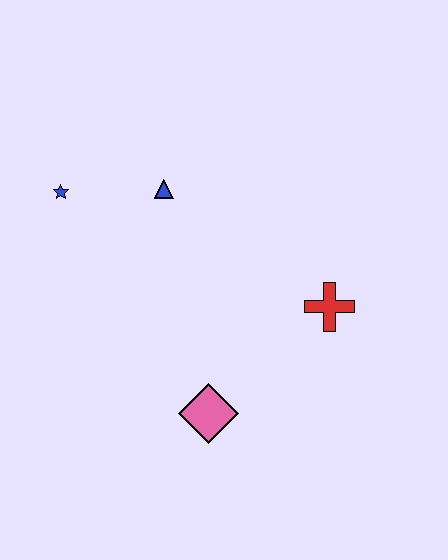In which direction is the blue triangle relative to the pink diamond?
The blue triangle is above the pink diamond.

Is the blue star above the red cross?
Yes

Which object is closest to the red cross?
The pink diamond is closest to the red cross.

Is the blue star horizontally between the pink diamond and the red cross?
No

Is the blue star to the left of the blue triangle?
Yes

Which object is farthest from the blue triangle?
The pink diamond is farthest from the blue triangle.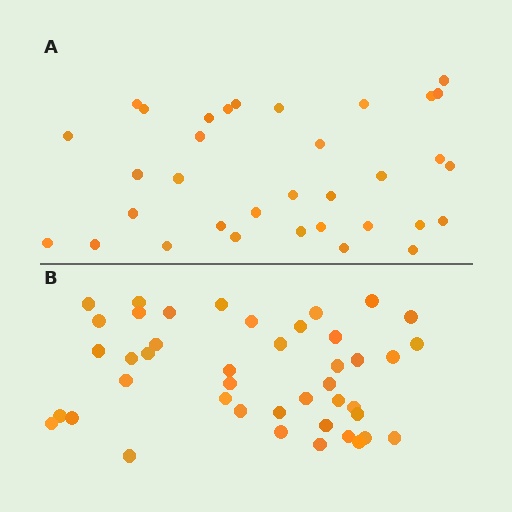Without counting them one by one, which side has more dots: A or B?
Region B (the bottom region) has more dots.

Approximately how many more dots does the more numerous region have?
Region B has roughly 8 or so more dots than region A.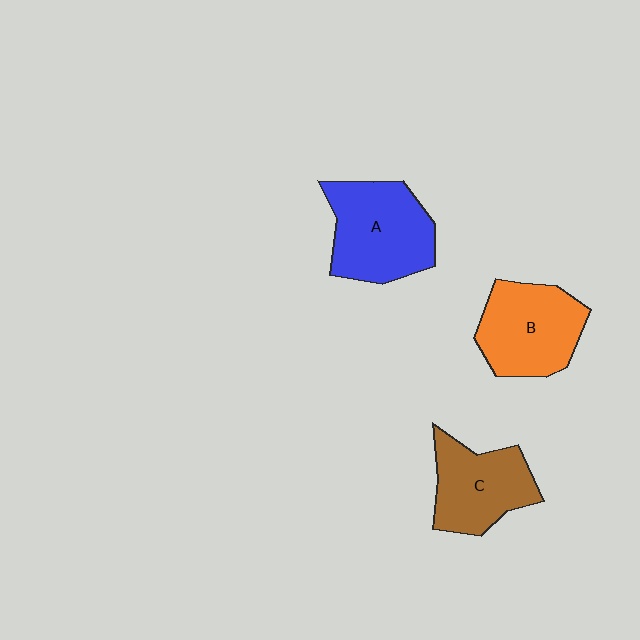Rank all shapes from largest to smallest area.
From largest to smallest: A (blue), B (orange), C (brown).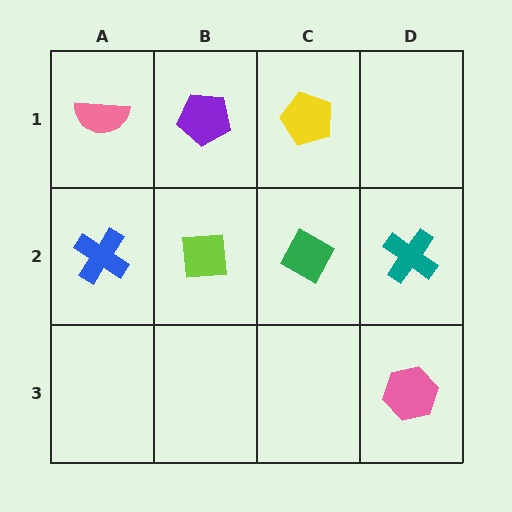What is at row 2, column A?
A blue cross.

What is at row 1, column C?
A yellow pentagon.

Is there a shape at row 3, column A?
No, that cell is empty.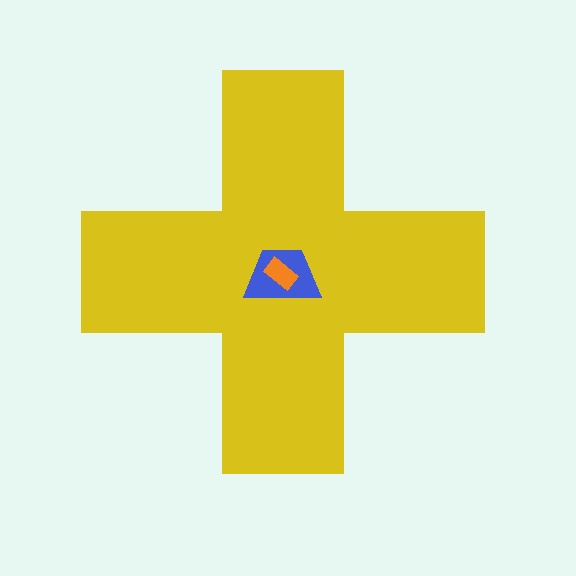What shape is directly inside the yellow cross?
The blue trapezoid.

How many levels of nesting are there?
3.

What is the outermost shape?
The yellow cross.